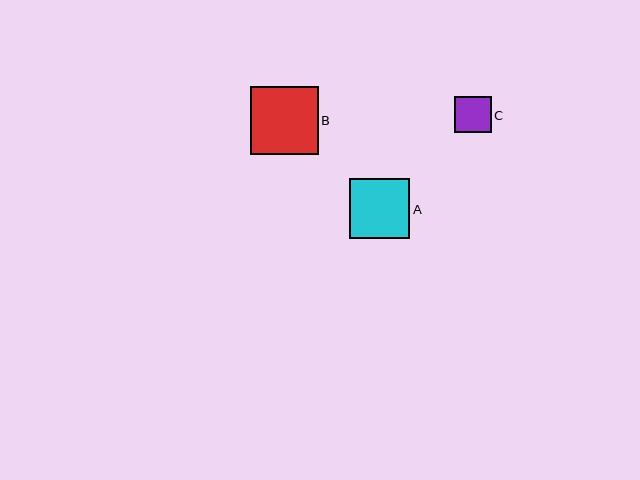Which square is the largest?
Square B is the largest with a size of approximately 68 pixels.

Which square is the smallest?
Square C is the smallest with a size of approximately 36 pixels.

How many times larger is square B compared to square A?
Square B is approximately 1.1 times the size of square A.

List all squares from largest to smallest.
From largest to smallest: B, A, C.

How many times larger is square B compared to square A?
Square B is approximately 1.1 times the size of square A.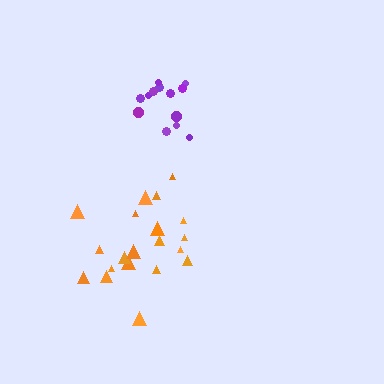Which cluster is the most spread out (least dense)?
Orange.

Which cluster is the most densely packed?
Purple.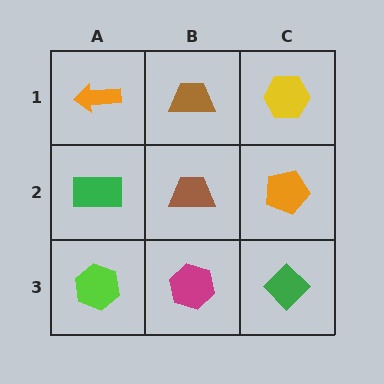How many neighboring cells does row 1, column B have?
3.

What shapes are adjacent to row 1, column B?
A brown trapezoid (row 2, column B), an orange arrow (row 1, column A), a yellow hexagon (row 1, column C).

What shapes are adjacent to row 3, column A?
A green rectangle (row 2, column A), a magenta hexagon (row 3, column B).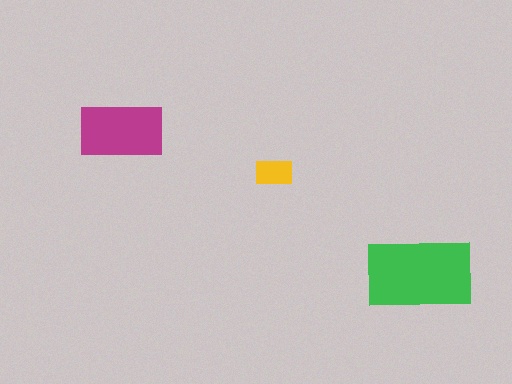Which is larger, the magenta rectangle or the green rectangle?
The green one.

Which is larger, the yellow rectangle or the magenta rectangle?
The magenta one.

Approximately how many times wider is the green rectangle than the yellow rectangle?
About 3 times wider.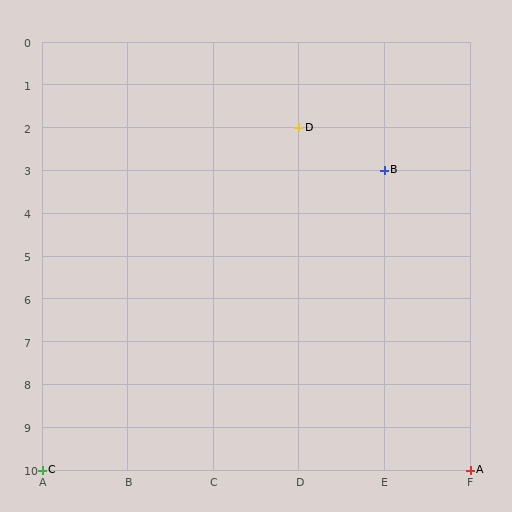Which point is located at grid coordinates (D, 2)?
Point D is at (D, 2).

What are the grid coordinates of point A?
Point A is at grid coordinates (F, 10).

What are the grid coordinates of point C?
Point C is at grid coordinates (A, 10).